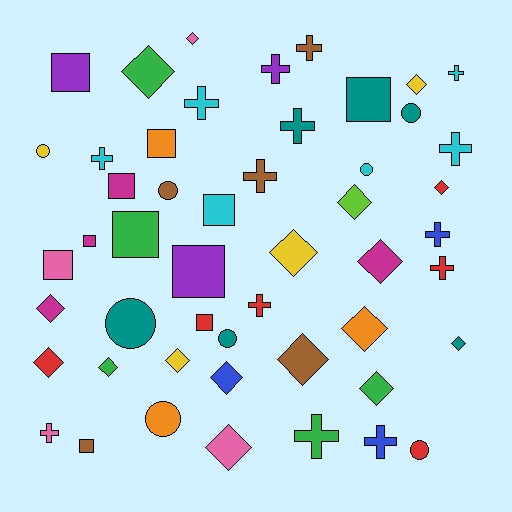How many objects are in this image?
There are 50 objects.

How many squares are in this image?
There are 11 squares.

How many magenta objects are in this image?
There are 4 magenta objects.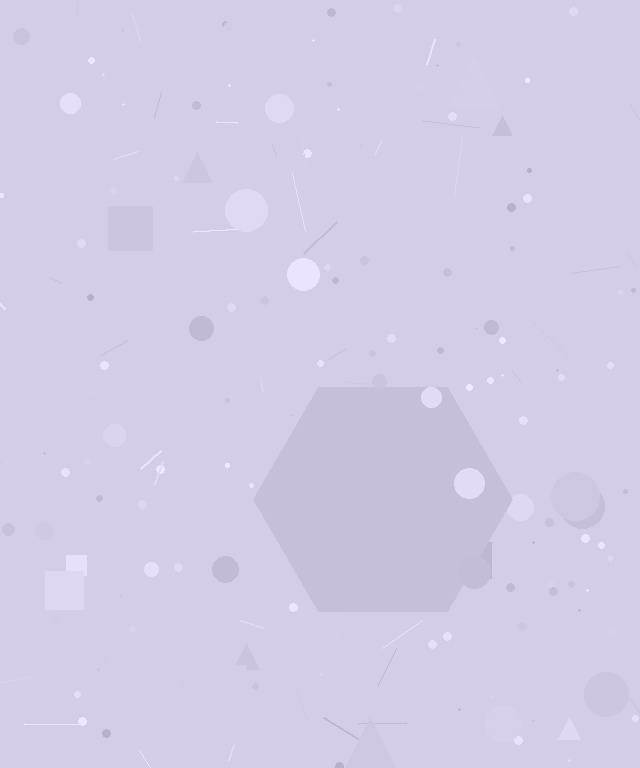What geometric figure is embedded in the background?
A hexagon is embedded in the background.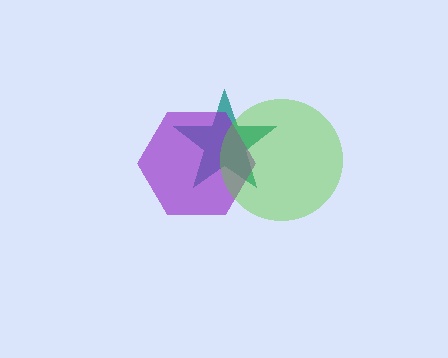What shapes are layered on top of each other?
The layered shapes are: a teal star, a purple hexagon, a lime circle.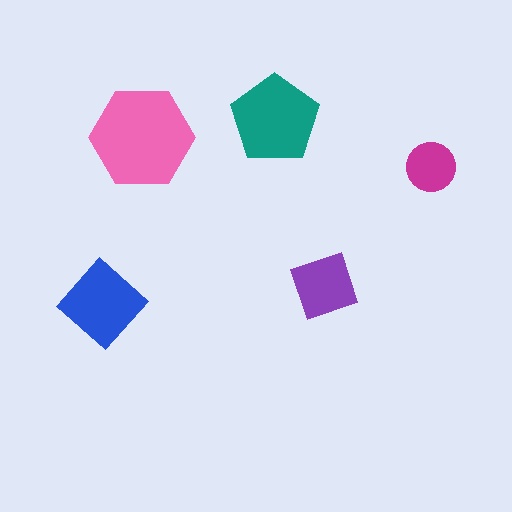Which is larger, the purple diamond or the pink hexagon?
The pink hexagon.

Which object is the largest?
The pink hexagon.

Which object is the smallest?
The magenta circle.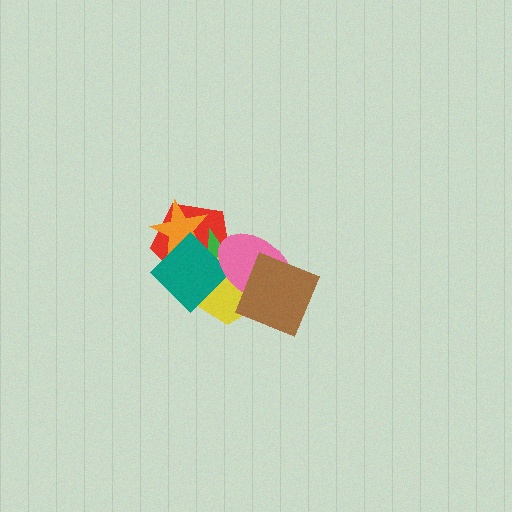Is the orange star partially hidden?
Yes, it is partially covered by another shape.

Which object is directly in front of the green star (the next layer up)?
The yellow hexagon is directly in front of the green star.